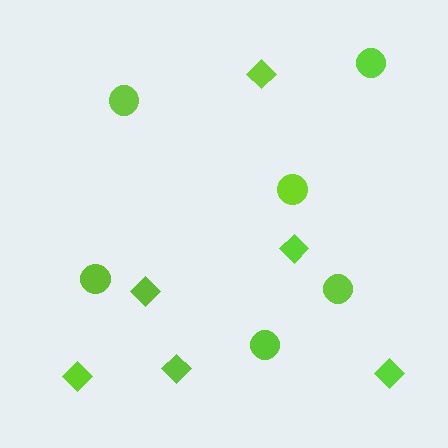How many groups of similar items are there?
There are 2 groups: one group of circles (6) and one group of diamonds (6).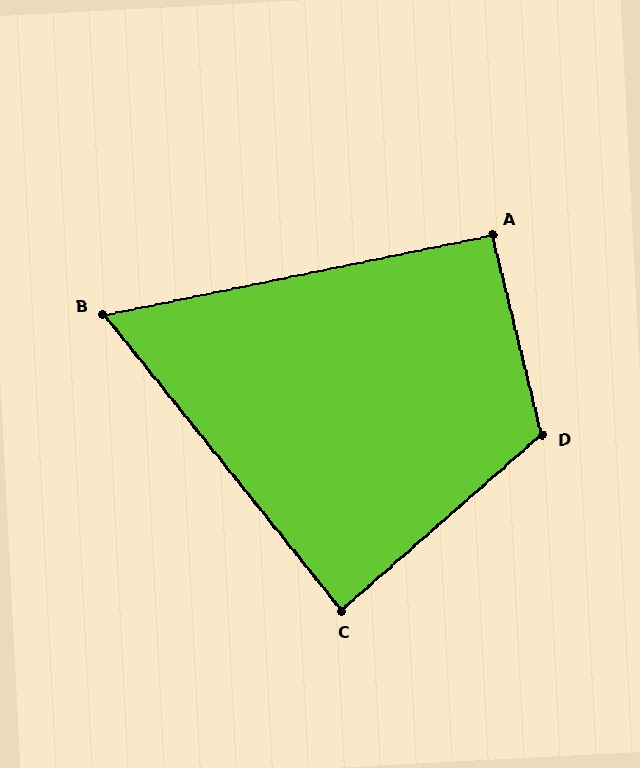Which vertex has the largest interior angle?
D, at approximately 117 degrees.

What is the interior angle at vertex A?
Approximately 92 degrees (approximately right).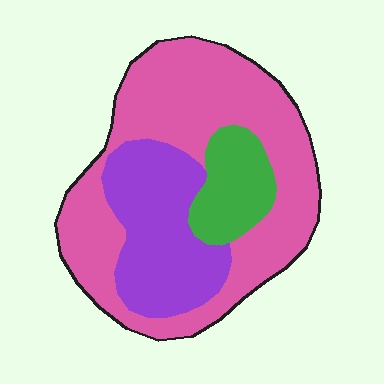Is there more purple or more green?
Purple.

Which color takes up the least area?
Green, at roughly 15%.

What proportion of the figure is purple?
Purple takes up about one quarter (1/4) of the figure.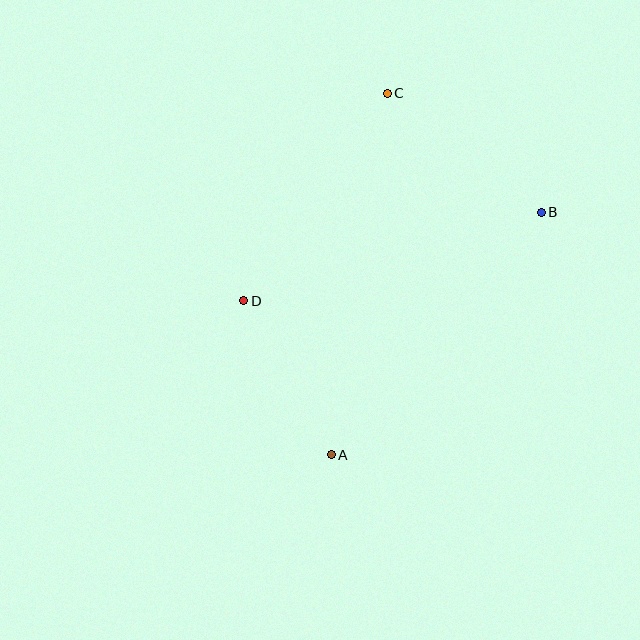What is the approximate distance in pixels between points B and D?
The distance between B and D is approximately 310 pixels.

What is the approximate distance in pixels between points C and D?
The distance between C and D is approximately 252 pixels.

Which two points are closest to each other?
Points A and D are closest to each other.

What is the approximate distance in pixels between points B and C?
The distance between B and C is approximately 195 pixels.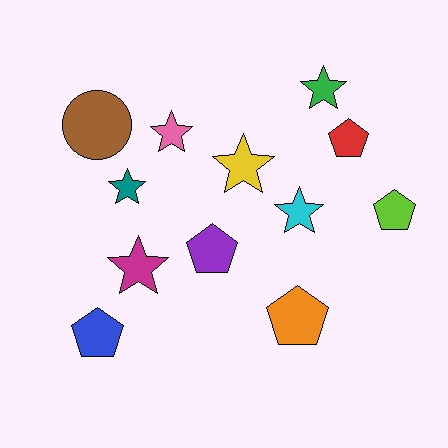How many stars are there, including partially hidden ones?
There are 6 stars.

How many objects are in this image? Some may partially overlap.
There are 12 objects.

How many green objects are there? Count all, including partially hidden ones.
There is 1 green object.